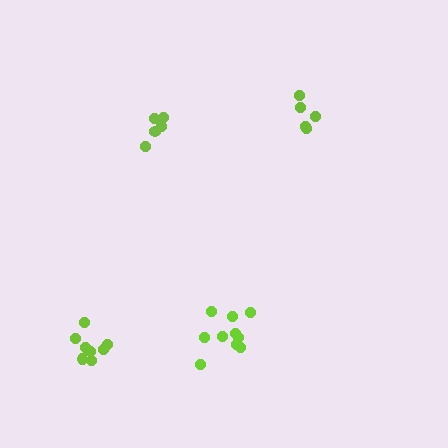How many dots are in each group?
Group 1: 5 dots, Group 2: 8 dots, Group 3: 10 dots, Group 4: 5 dots (28 total).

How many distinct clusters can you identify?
There are 4 distinct clusters.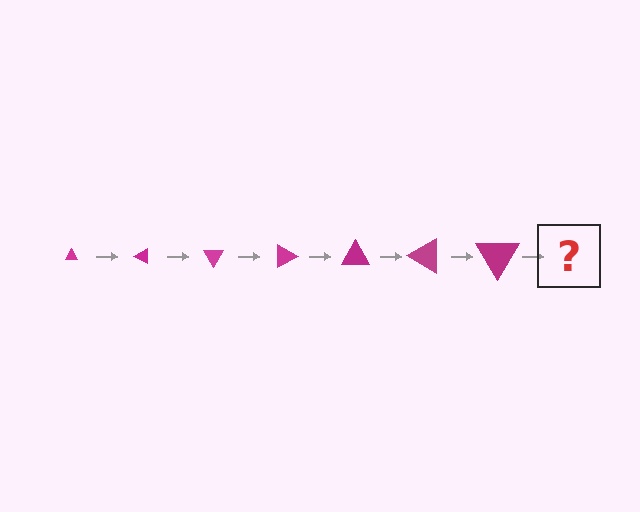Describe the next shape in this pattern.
It should be a triangle, larger than the previous one and rotated 210 degrees from the start.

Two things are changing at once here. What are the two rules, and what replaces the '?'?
The two rules are that the triangle grows larger each step and it rotates 30 degrees each step. The '?' should be a triangle, larger than the previous one and rotated 210 degrees from the start.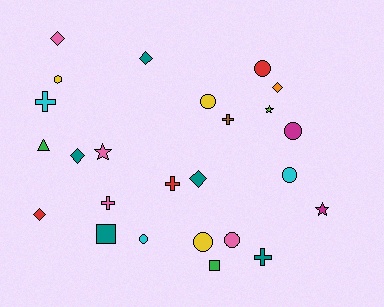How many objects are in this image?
There are 25 objects.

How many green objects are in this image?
There are 2 green objects.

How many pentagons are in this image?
There are no pentagons.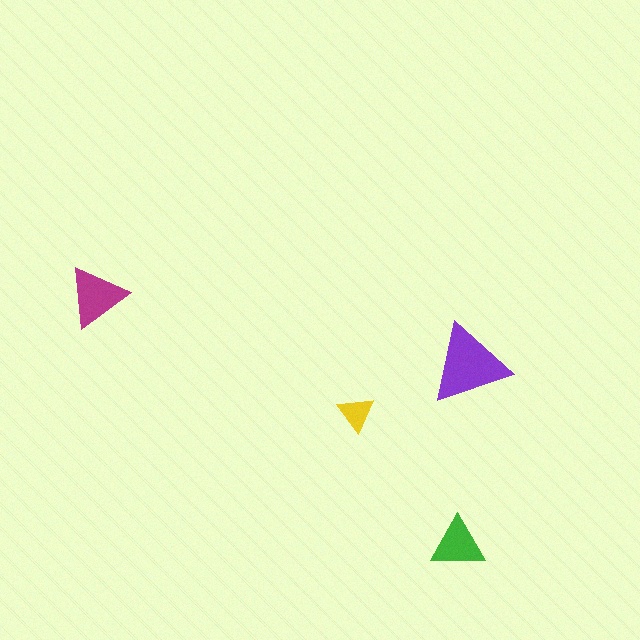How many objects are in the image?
There are 4 objects in the image.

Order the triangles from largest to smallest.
the purple one, the magenta one, the green one, the yellow one.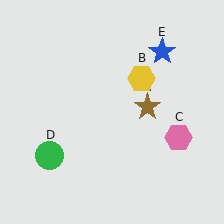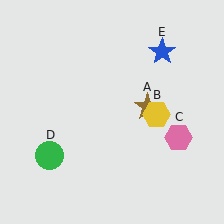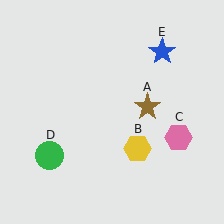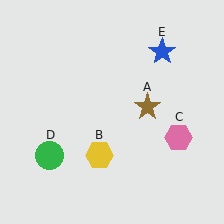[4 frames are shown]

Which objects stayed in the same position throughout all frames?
Brown star (object A) and pink hexagon (object C) and green circle (object D) and blue star (object E) remained stationary.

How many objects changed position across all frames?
1 object changed position: yellow hexagon (object B).